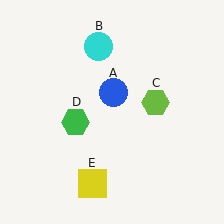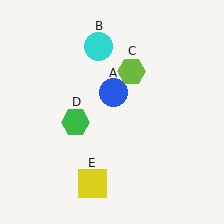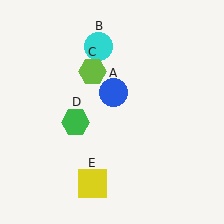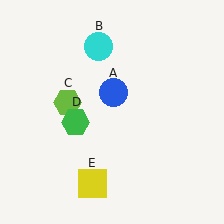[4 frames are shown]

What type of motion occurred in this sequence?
The lime hexagon (object C) rotated counterclockwise around the center of the scene.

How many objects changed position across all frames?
1 object changed position: lime hexagon (object C).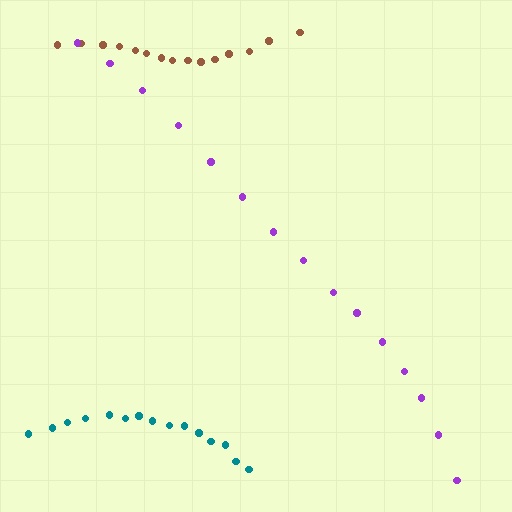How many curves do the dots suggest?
There are 3 distinct paths.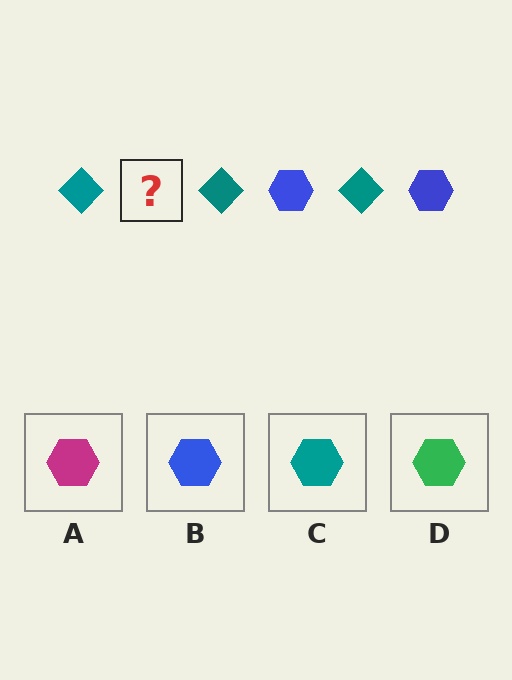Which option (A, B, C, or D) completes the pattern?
B.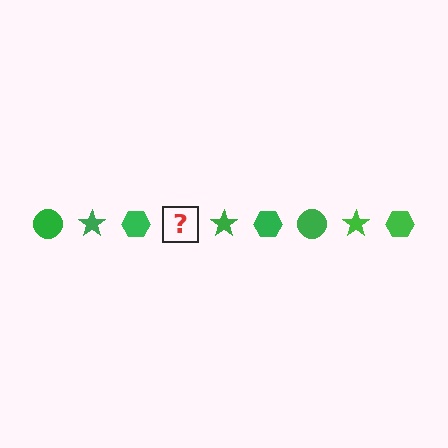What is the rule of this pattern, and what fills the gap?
The rule is that the pattern cycles through circle, star, hexagon shapes in green. The gap should be filled with a green circle.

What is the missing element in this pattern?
The missing element is a green circle.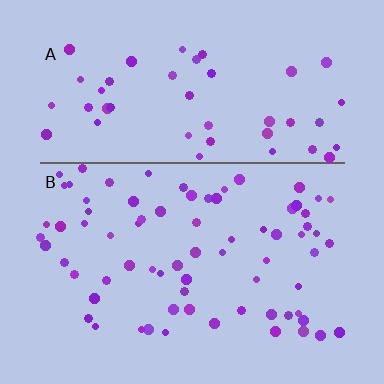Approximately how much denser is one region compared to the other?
Approximately 1.5× — region B over region A.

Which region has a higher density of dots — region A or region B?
B (the bottom).